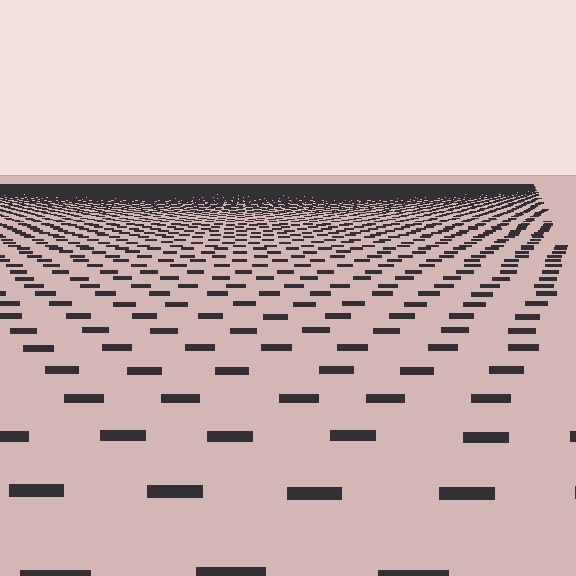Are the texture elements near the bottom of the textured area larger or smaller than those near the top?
Larger. Near the bottom, elements are closer to the viewer and appear at a bigger on-screen size.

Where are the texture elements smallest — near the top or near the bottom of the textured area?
Near the top.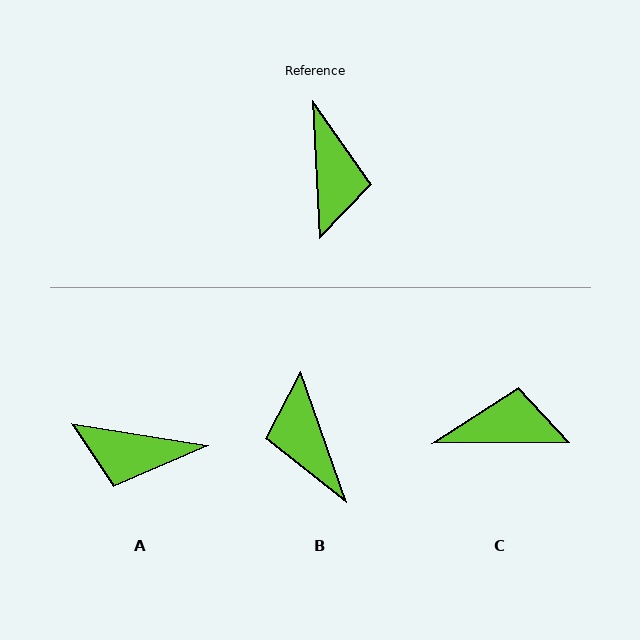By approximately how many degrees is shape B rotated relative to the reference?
Approximately 163 degrees clockwise.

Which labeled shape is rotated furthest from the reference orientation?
B, about 163 degrees away.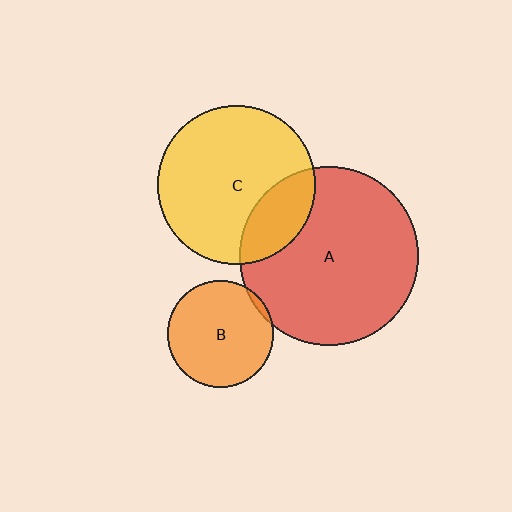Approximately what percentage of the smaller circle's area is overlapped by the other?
Approximately 20%.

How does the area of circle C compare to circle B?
Approximately 2.2 times.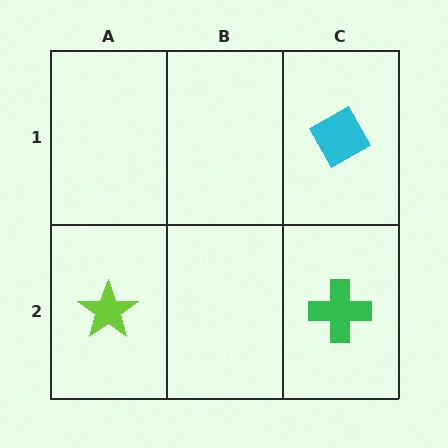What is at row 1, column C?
A cyan diamond.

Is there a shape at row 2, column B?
No, that cell is empty.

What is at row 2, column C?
A green cross.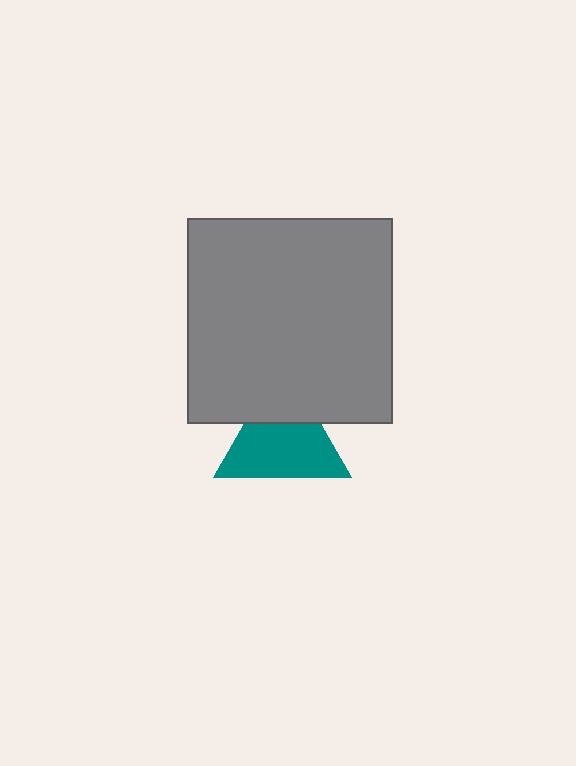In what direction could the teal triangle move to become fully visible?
The teal triangle could move down. That would shift it out from behind the gray square entirely.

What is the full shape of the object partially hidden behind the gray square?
The partially hidden object is a teal triangle.